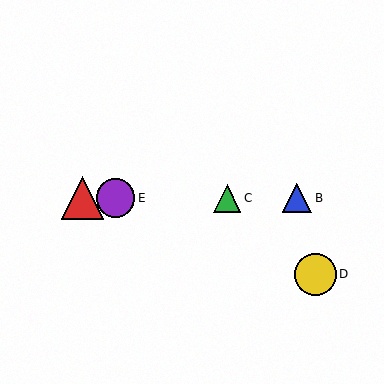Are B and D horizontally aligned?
No, B is at y≈198 and D is at y≈274.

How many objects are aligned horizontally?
4 objects (A, B, C, E) are aligned horizontally.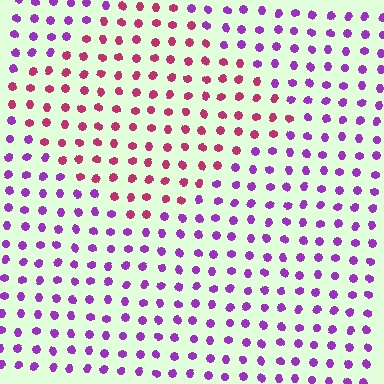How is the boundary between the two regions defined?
The boundary is defined purely by a slight shift in hue (about 48 degrees). Spacing, size, and orientation are identical on both sides.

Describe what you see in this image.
The image is filled with small purple elements in a uniform arrangement. A diamond-shaped region is visible where the elements are tinted to a slightly different hue, forming a subtle color boundary.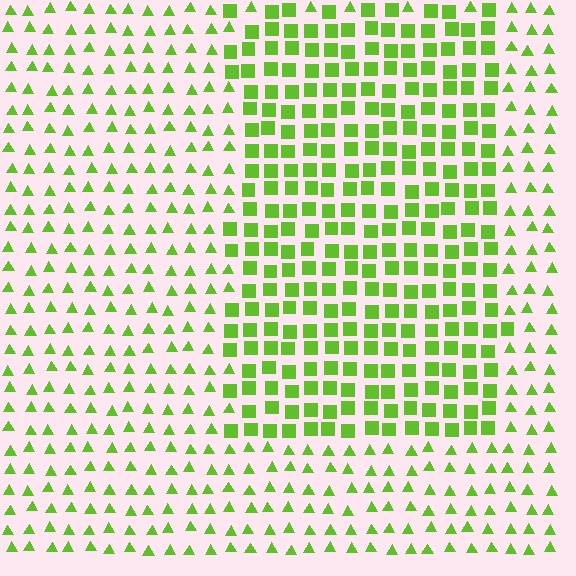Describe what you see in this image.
The image is filled with small lime elements arranged in a uniform grid. A rectangle-shaped region contains squares, while the surrounding area contains triangles. The boundary is defined purely by the change in element shape.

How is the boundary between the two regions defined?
The boundary is defined by a change in element shape: squares inside vs. triangles outside. All elements share the same color and spacing.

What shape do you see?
I see a rectangle.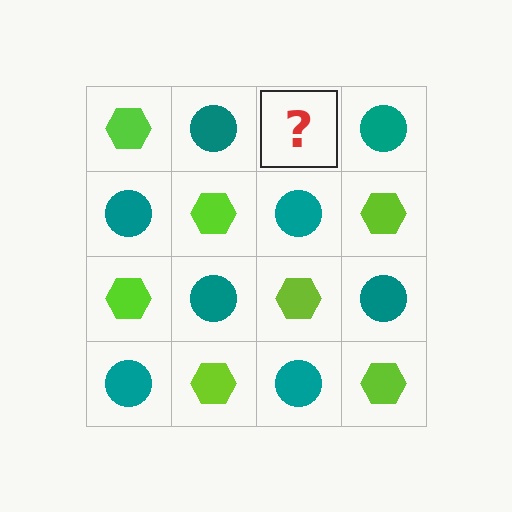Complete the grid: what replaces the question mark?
The question mark should be replaced with a lime hexagon.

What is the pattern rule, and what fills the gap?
The rule is that it alternates lime hexagon and teal circle in a checkerboard pattern. The gap should be filled with a lime hexagon.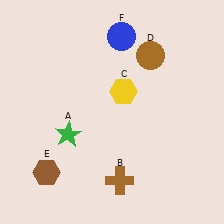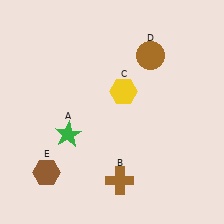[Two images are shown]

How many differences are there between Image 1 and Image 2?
There is 1 difference between the two images.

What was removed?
The blue circle (F) was removed in Image 2.